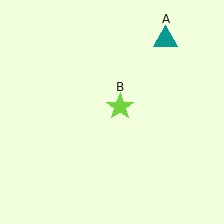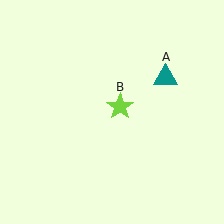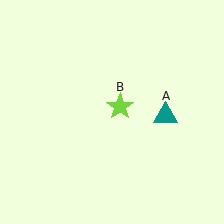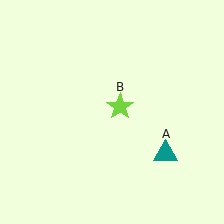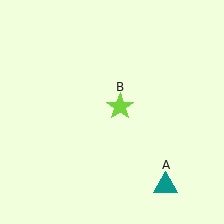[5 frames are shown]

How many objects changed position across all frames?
1 object changed position: teal triangle (object A).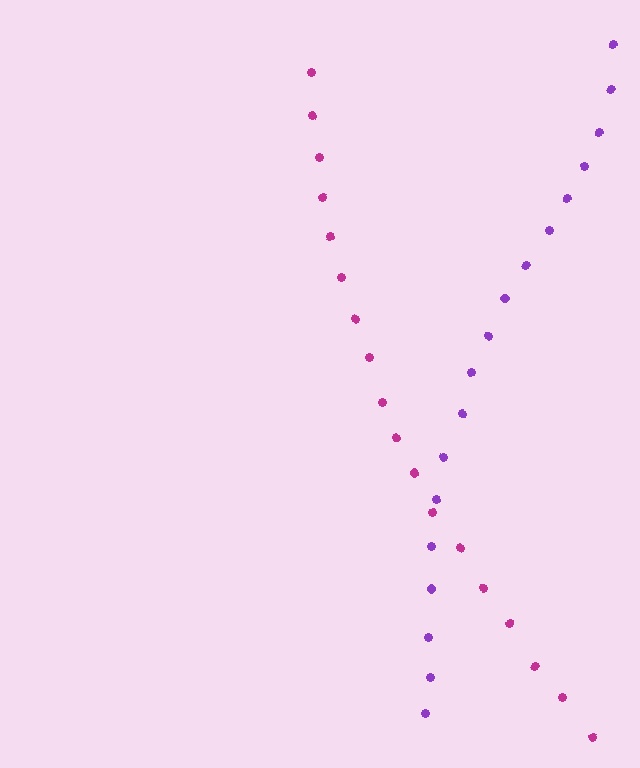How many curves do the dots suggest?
There are 2 distinct paths.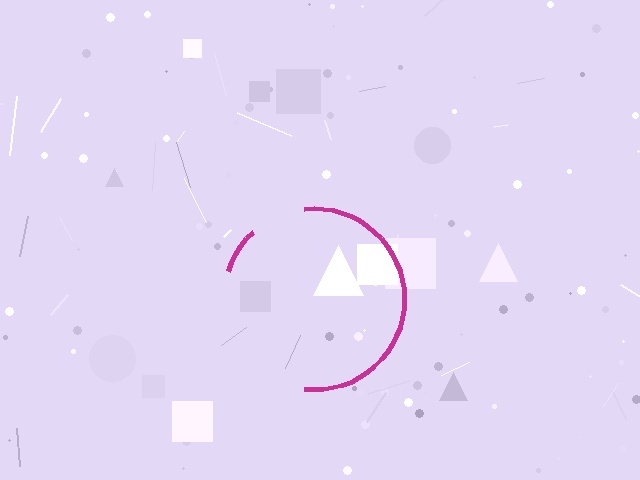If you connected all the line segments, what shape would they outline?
They would outline a circle.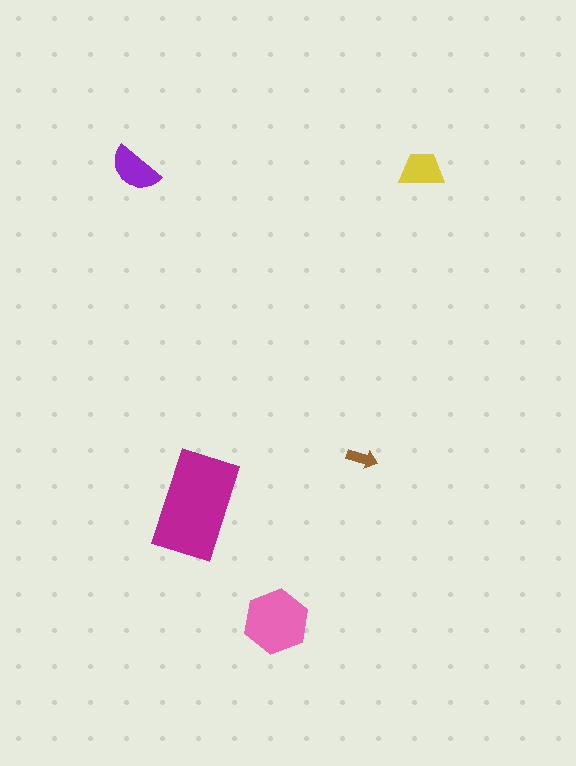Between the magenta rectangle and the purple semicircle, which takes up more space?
The magenta rectangle.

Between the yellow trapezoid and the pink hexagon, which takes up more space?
The pink hexagon.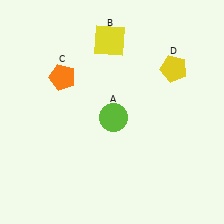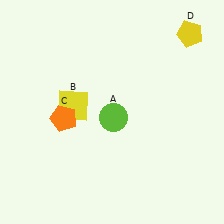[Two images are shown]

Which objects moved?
The objects that moved are: the yellow square (B), the orange pentagon (C), the yellow pentagon (D).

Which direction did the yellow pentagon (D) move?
The yellow pentagon (D) moved up.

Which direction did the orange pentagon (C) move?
The orange pentagon (C) moved down.